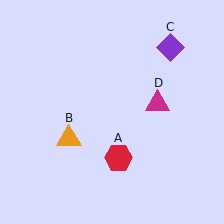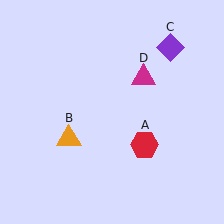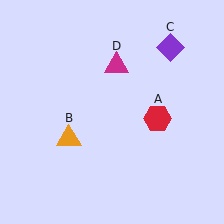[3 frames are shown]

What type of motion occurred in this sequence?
The red hexagon (object A), magenta triangle (object D) rotated counterclockwise around the center of the scene.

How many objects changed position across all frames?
2 objects changed position: red hexagon (object A), magenta triangle (object D).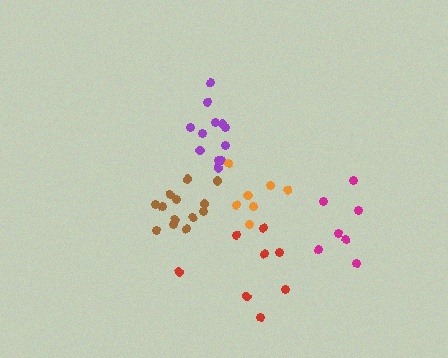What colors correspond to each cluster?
The clusters are colored: purple, magenta, red, brown, orange.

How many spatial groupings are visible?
There are 5 spatial groupings.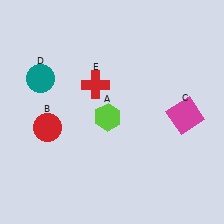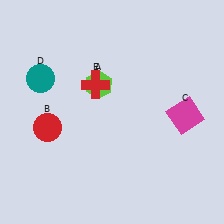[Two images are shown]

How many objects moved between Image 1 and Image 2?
1 object moved between the two images.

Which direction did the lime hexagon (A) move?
The lime hexagon (A) moved up.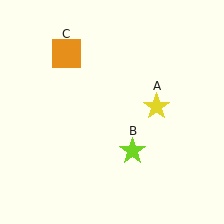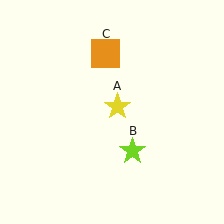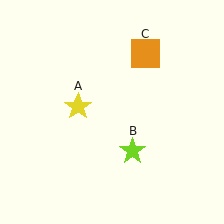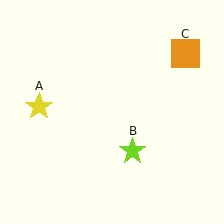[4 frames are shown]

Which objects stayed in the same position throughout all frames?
Lime star (object B) remained stationary.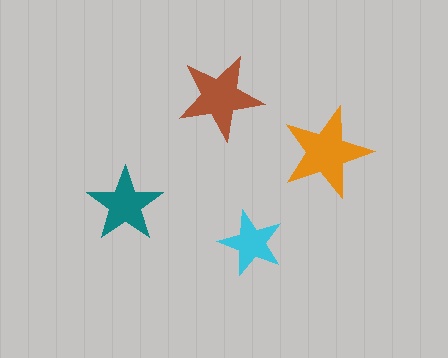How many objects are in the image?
There are 4 objects in the image.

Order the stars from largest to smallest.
the orange one, the brown one, the teal one, the cyan one.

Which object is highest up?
The brown star is topmost.